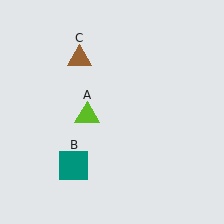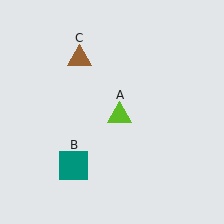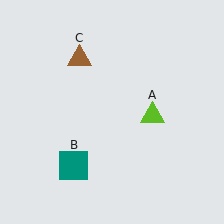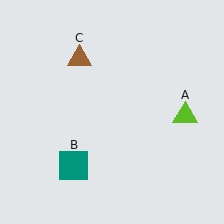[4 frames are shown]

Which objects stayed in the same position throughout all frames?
Teal square (object B) and brown triangle (object C) remained stationary.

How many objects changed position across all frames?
1 object changed position: lime triangle (object A).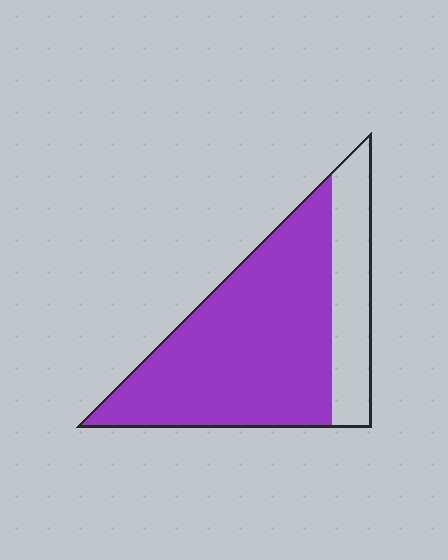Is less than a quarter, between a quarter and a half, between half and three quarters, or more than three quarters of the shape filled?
Between half and three quarters.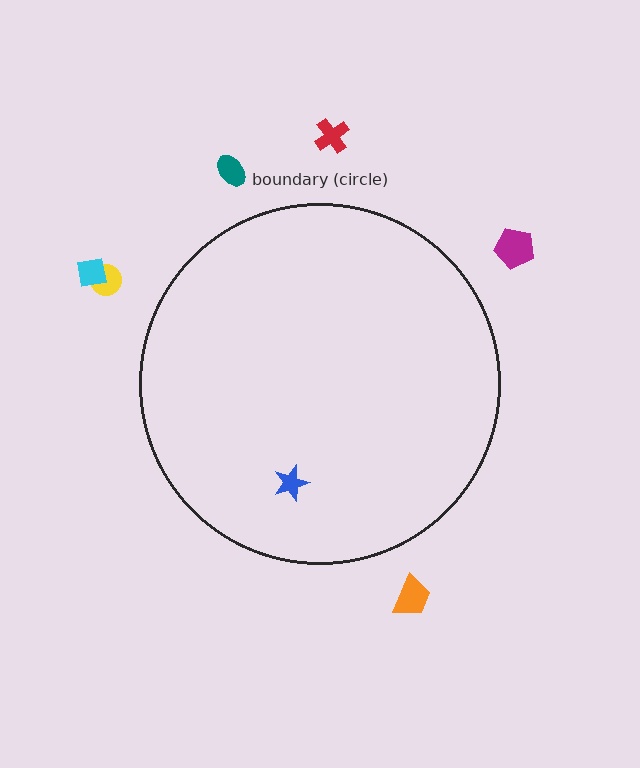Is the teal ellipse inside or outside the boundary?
Outside.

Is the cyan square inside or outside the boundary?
Outside.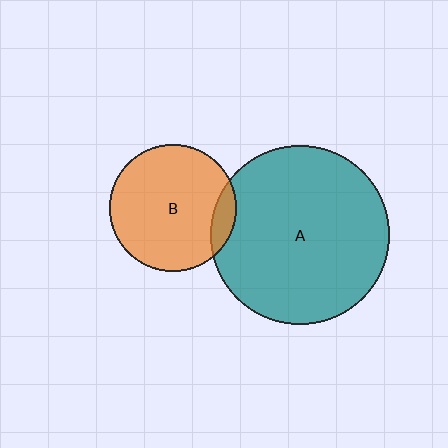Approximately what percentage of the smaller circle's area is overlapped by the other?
Approximately 10%.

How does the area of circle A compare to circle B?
Approximately 2.0 times.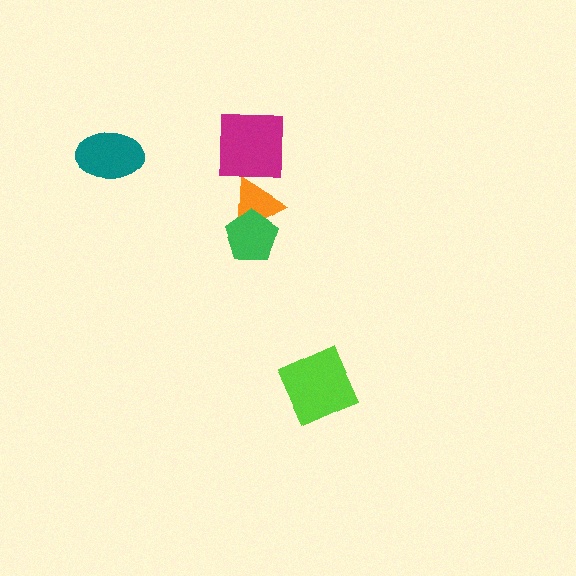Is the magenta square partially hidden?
No, no other shape covers it.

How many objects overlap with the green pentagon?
1 object overlaps with the green pentagon.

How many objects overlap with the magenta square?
0 objects overlap with the magenta square.